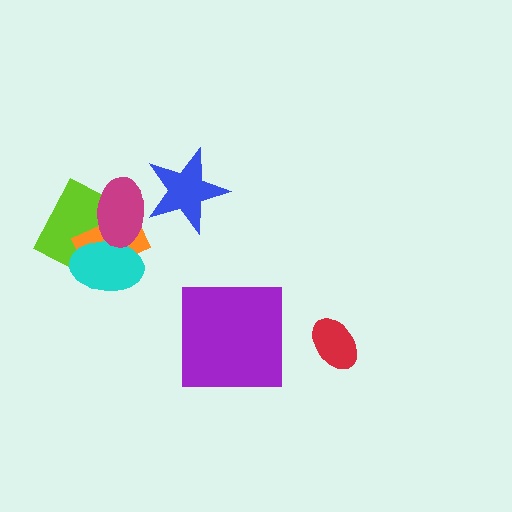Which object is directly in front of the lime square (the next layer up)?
The orange rectangle is directly in front of the lime square.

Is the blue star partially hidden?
Yes, it is partially covered by another shape.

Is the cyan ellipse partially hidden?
Yes, it is partially covered by another shape.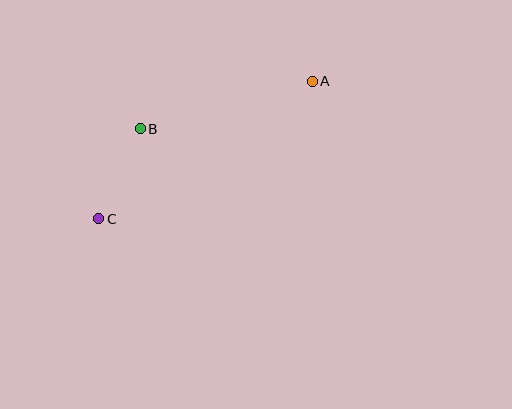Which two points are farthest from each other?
Points A and C are farthest from each other.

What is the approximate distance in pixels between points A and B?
The distance between A and B is approximately 178 pixels.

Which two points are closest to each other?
Points B and C are closest to each other.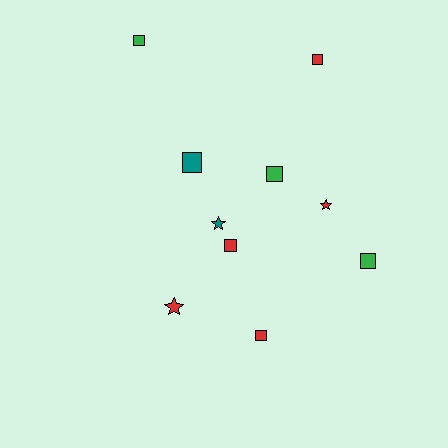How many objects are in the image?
There are 10 objects.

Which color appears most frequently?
Red, with 5 objects.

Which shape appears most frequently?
Square, with 7 objects.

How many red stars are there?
There are 2 red stars.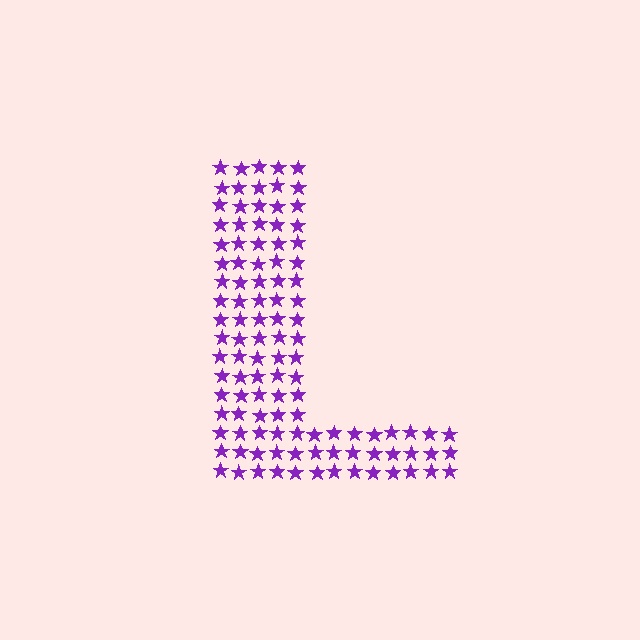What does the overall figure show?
The overall figure shows the letter L.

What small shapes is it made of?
It is made of small stars.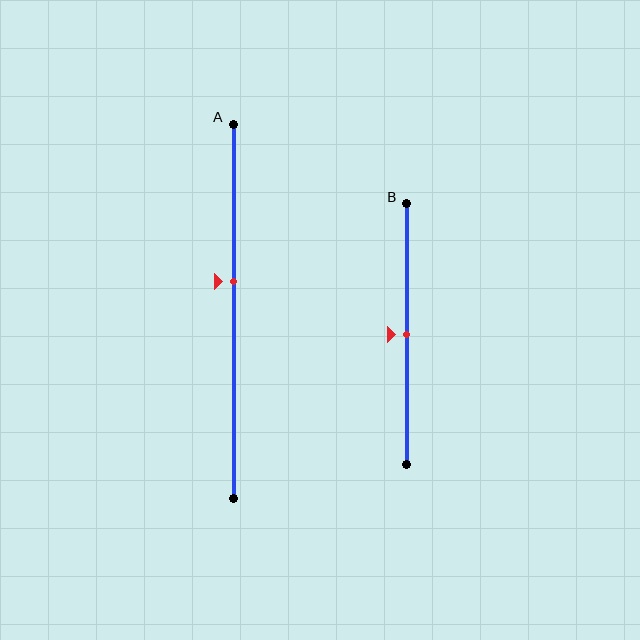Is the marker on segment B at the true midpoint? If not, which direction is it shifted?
Yes, the marker on segment B is at the true midpoint.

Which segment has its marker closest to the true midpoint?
Segment B has its marker closest to the true midpoint.